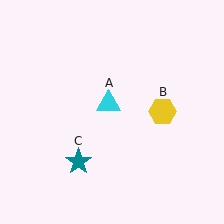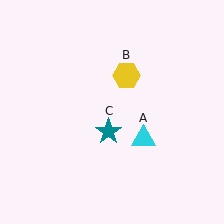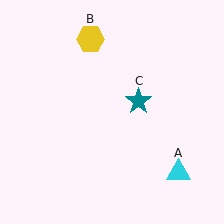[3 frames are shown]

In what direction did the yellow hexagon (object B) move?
The yellow hexagon (object B) moved up and to the left.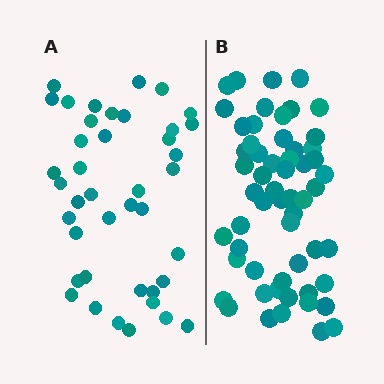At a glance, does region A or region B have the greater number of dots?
Region B (the right region) has more dots.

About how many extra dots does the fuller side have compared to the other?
Region B has approximately 15 more dots than region A.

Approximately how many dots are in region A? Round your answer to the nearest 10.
About 40 dots. (The exact count is 41, which rounds to 40.)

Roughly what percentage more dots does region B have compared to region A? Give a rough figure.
About 40% more.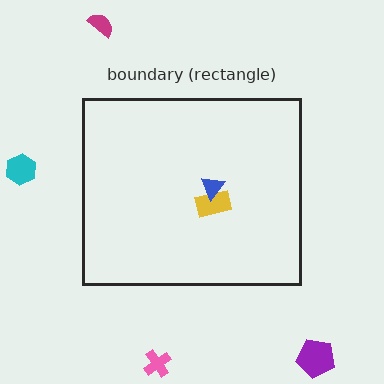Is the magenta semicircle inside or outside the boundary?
Outside.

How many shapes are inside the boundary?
2 inside, 4 outside.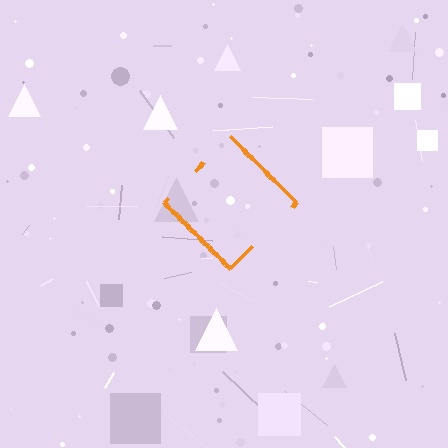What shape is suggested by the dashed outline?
The dashed outline suggests a diamond.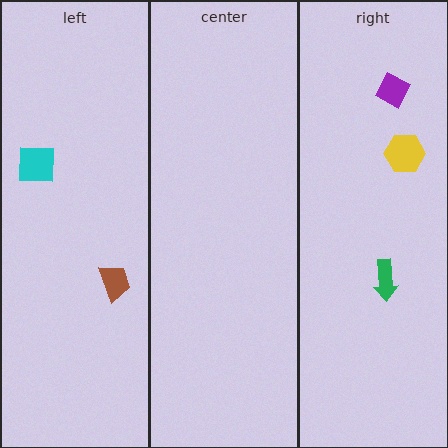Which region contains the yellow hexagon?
The right region.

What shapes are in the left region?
The cyan square, the brown trapezoid.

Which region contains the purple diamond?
The right region.